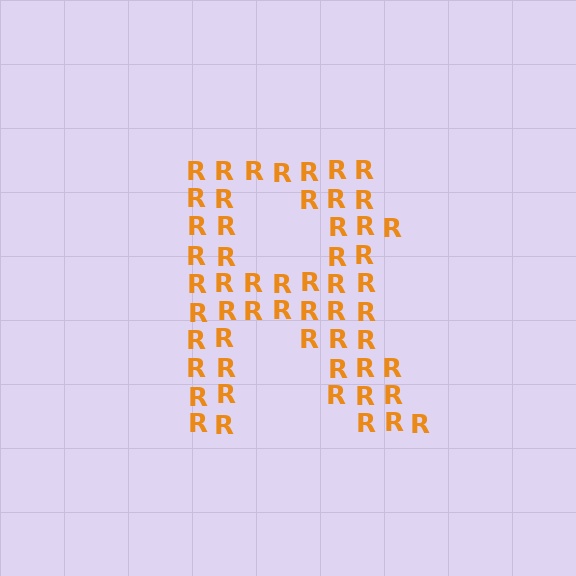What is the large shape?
The large shape is the letter R.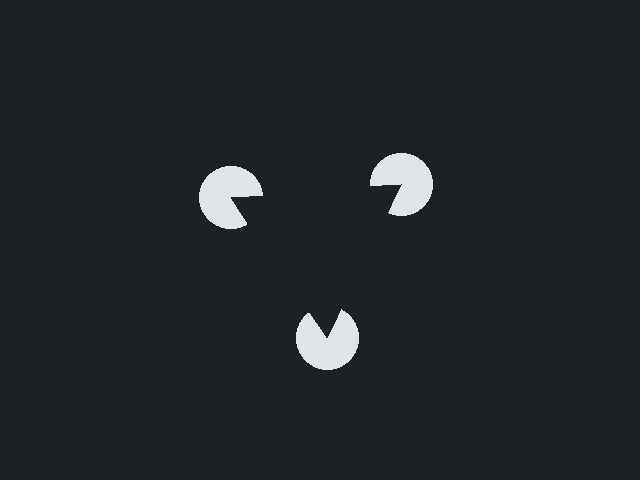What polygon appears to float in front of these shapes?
An illusory triangle — its edges are inferred from the aligned wedge cuts in the pac-man discs, not physically drawn.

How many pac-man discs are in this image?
There are 3 — one at each vertex of the illusory triangle.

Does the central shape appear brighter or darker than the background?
It typically appears slightly darker than the background, even though no actual brightness change is drawn.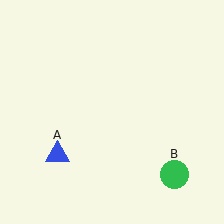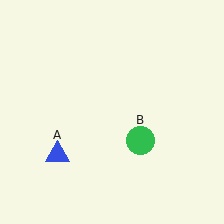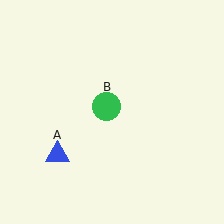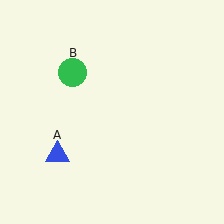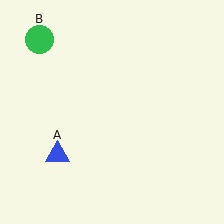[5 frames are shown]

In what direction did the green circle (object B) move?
The green circle (object B) moved up and to the left.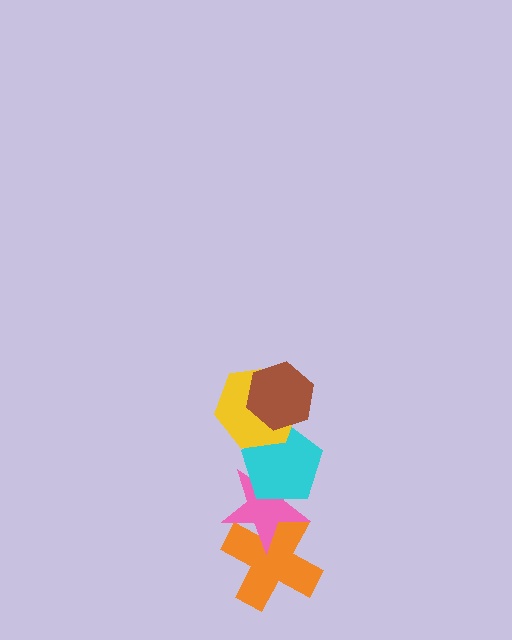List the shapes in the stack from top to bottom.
From top to bottom: the brown hexagon, the yellow hexagon, the cyan pentagon, the pink star, the orange cross.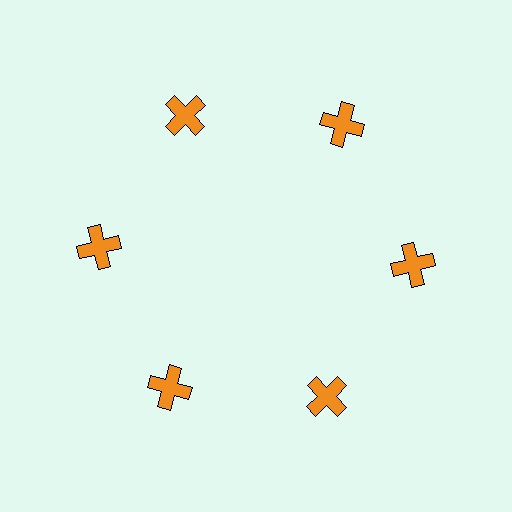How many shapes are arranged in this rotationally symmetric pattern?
There are 6 shapes, arranged in 6 groups of 1.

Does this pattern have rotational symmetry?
Yes, this pattern has 6-fold rotational symmetry. It looks the same after rotating 60 degrees around the center.